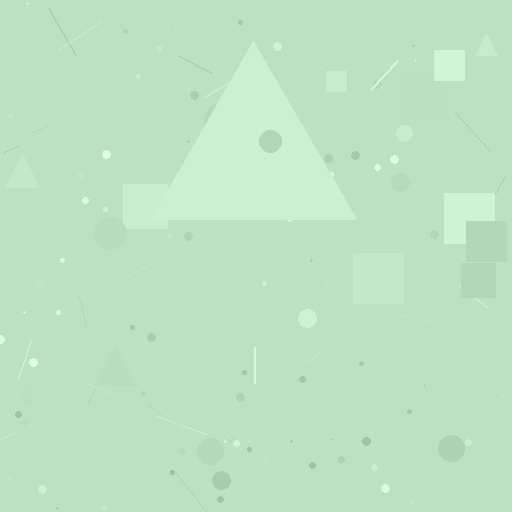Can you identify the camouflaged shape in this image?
The camouflaged shape is a triangle.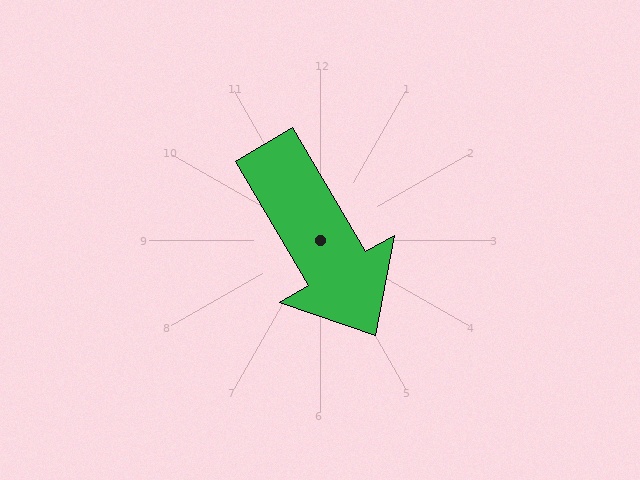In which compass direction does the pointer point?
Southeast.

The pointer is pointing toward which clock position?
Roughly 5 o'clock.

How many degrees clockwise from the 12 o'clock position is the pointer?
Approximately 150 degrees.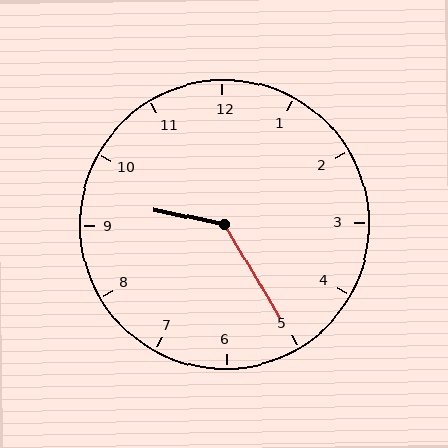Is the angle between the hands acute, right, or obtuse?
It is obtuse.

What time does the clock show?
9:25.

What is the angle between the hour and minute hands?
Approximately 132 degrees.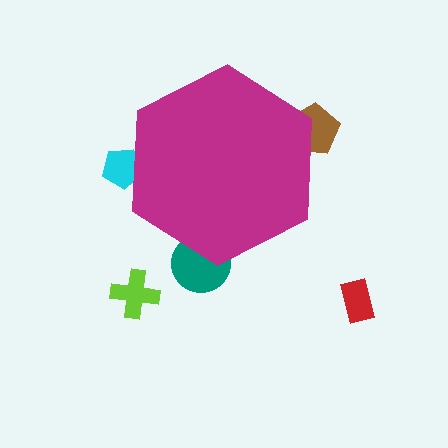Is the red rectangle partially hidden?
No, the red rectangle is fully visible.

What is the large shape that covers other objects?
A magenta hexagon.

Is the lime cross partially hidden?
No, the lime cross is fully visible.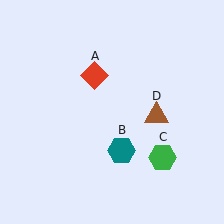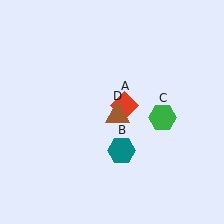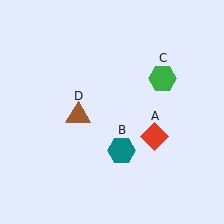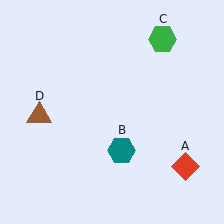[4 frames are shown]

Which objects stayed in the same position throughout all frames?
Teal hexagon (object B) remained stationary.